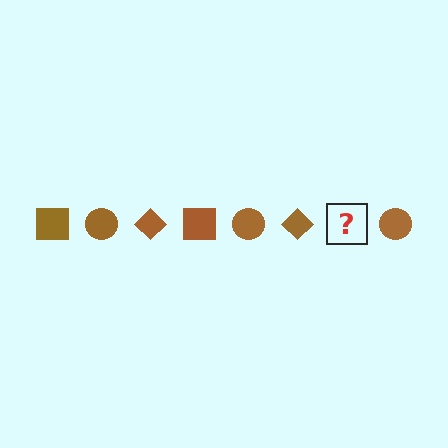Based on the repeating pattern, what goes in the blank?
The blank should be a brown square.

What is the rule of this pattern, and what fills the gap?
The rule is that the pattern cycles through square, circle, diamond shapes in brown. The gap should be filled with a brown square.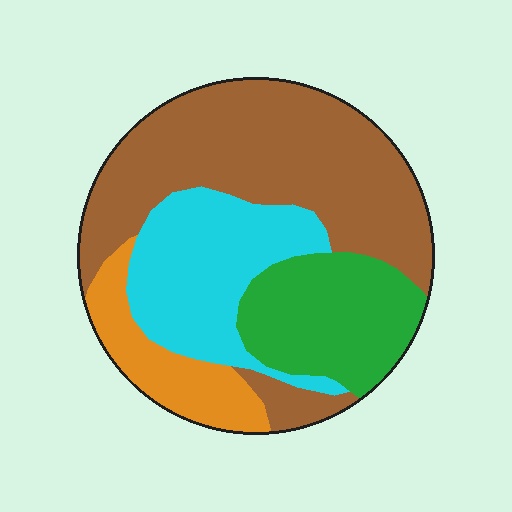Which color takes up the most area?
Brown, at roughly 45%.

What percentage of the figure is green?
Green takes up between a sixth and a third of the figure.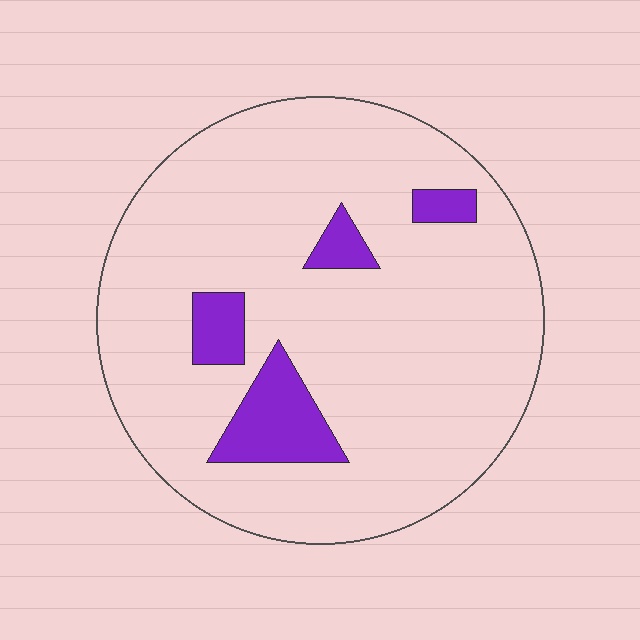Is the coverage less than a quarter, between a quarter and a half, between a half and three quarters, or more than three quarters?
Less than a quarter.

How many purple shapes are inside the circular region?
4.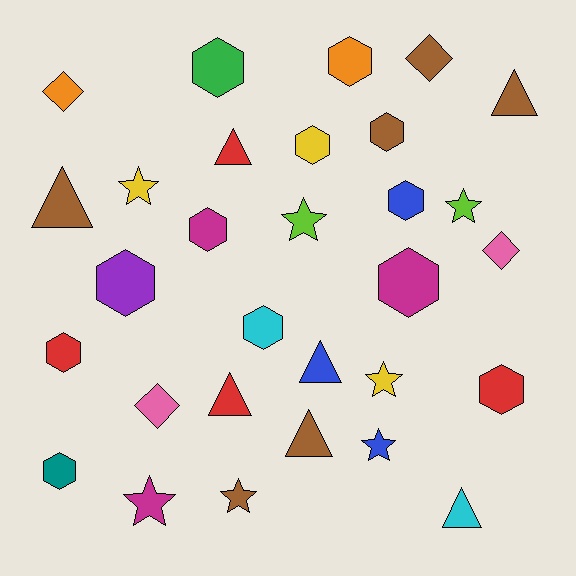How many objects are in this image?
There are 30 objects.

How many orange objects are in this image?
There are 2 orange objects.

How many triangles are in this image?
There are 7 triangles.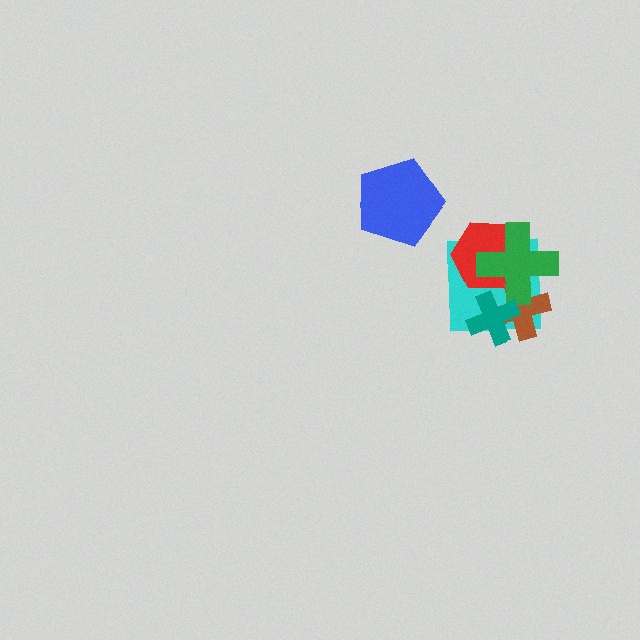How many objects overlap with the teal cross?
3 objects overlap with the teal cross.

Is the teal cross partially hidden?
No, no other shape covers it.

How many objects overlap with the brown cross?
3 objects overlap with the brown cross.